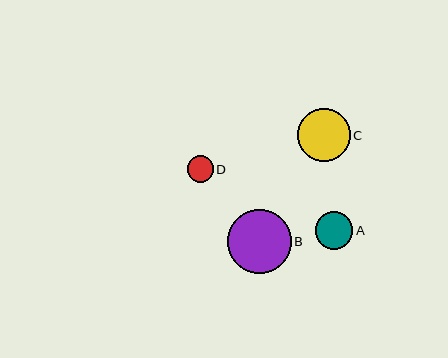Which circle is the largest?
Circle B is the largest with a size of approximately 63 pixels.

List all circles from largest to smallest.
From largest to smallest: B, C, A, D.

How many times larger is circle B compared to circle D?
Circle B is approximately 2.4 times the size of circle D.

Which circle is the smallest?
Circle D is the smallest with a size of approximately 26 pixels.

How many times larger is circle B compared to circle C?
Circle B is approximately 1.2 times the size of circle C.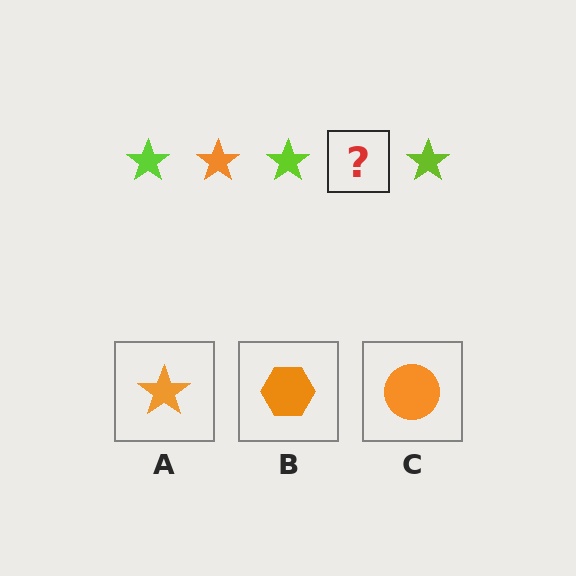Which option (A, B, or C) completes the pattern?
A.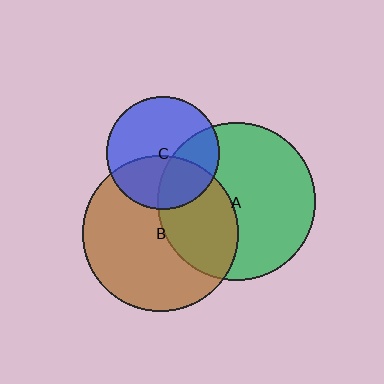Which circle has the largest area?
Circle A (green).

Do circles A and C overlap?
Yes.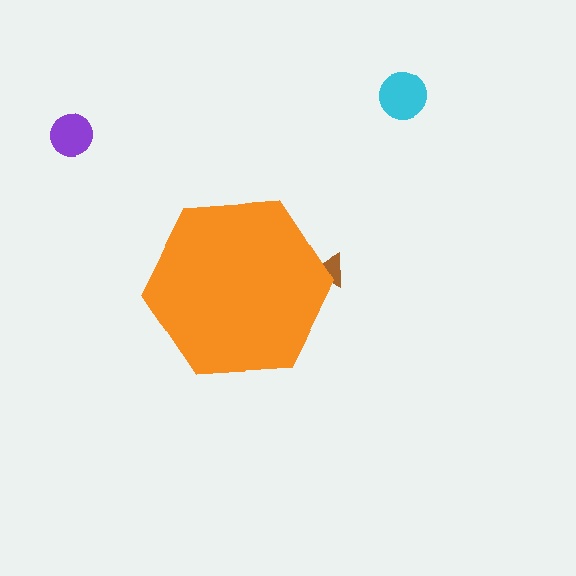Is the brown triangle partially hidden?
Yes, the brown triangle is partially hidden behind the orange hexagon.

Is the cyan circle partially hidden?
No, the cyan circle is fully visible.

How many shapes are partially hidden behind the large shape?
1 shape is partially hidden.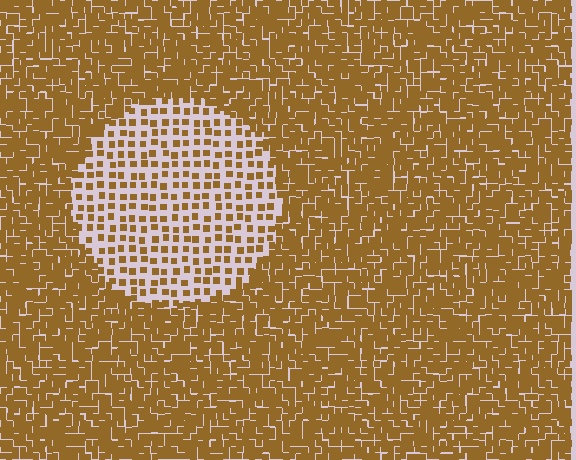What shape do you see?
I see a circle.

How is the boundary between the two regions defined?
The boundary is defined by a change in element density (approximately 2.6x ratio). All elements are the same color, size, and shape.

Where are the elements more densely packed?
The elements are more densely packed outside the circle boundary.